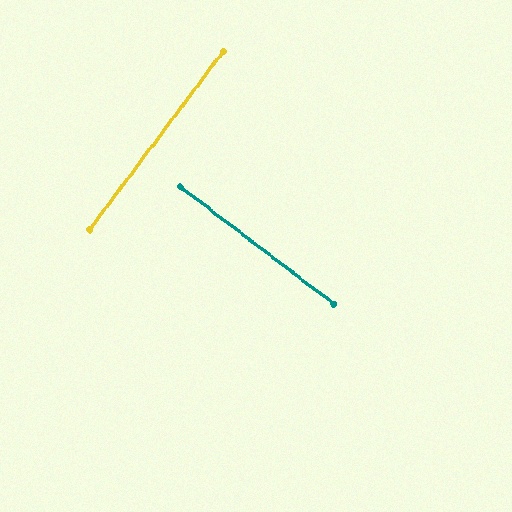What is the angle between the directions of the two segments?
Approximately 89 degrees.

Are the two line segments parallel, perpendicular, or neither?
Perpendicular — they meet at approximately 89°.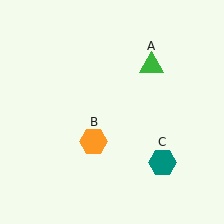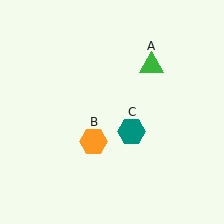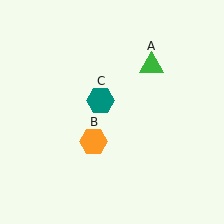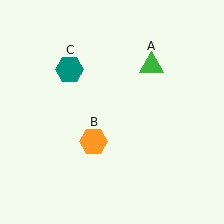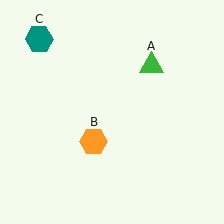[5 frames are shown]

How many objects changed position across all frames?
1 object changed position: teal hexagon (object C).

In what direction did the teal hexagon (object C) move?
The teal hexagon (object C) moved up and to the left.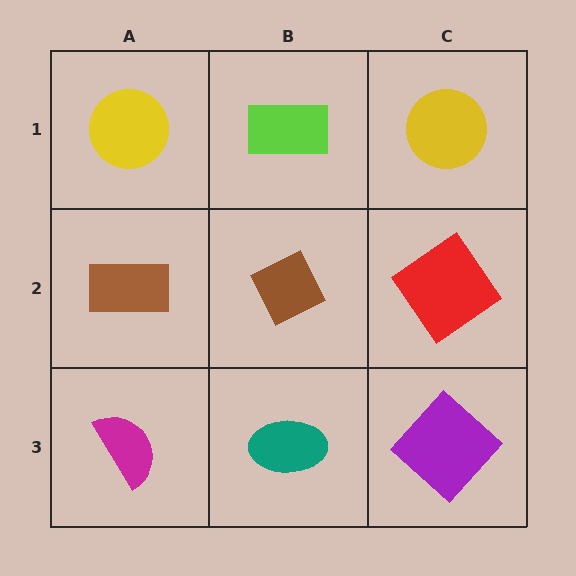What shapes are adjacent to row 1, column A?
A brown rectangle (row 2, column A), a lime rectangle (row 1, column B).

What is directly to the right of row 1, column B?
A yellow circle.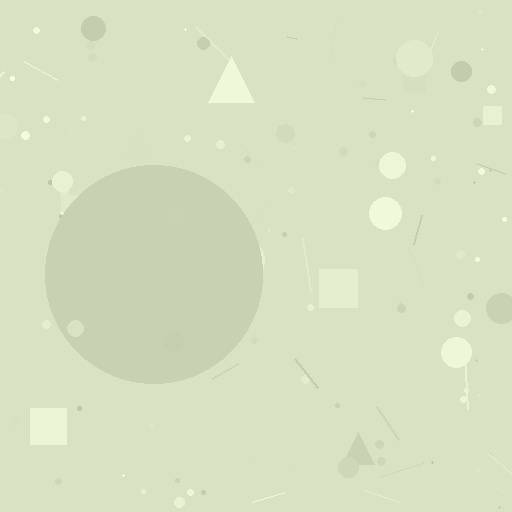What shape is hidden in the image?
A circle is hidden in the image.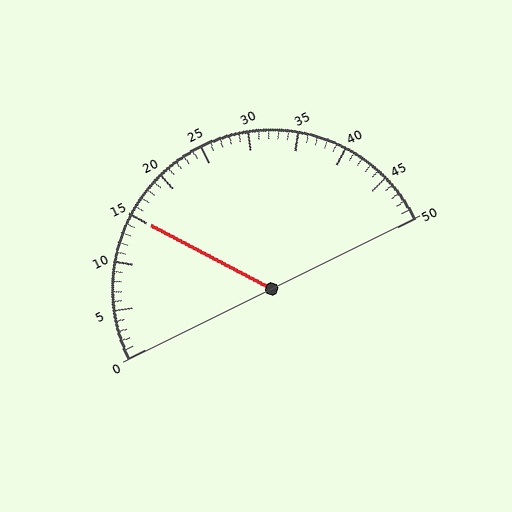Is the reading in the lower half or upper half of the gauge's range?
The reading is in the lower half of the range (0 to 50).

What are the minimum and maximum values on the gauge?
The gauge ranges from 0 to 50.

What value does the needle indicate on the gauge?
The needle indicates approximately 15.